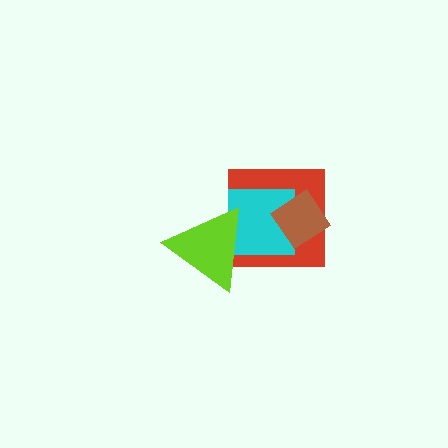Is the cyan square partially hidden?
Yes, it is partially covered by another shape.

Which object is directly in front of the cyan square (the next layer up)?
The brown diamond is directly in front of the cyan square.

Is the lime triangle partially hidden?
No, no other shape covers it.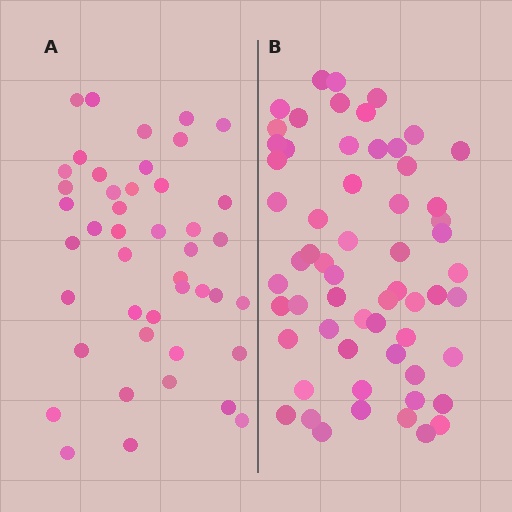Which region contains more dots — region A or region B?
Region B (the right region) has more dots.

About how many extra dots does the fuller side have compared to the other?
Region B has approximately 15 more dots than region A.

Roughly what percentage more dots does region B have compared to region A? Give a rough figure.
About 35% more.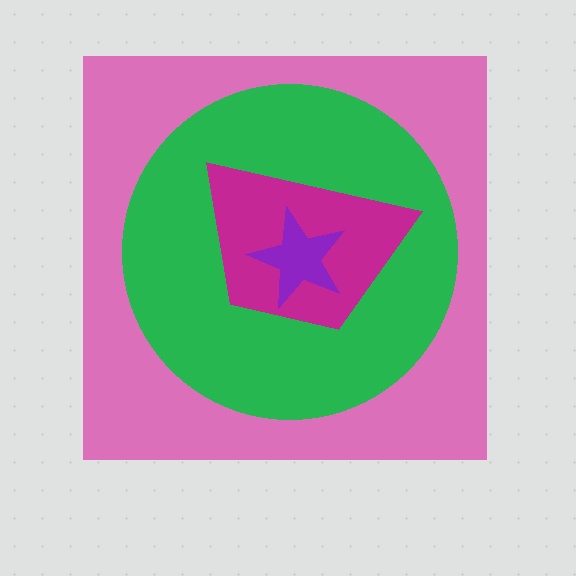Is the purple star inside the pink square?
Yes.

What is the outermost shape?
The pink square.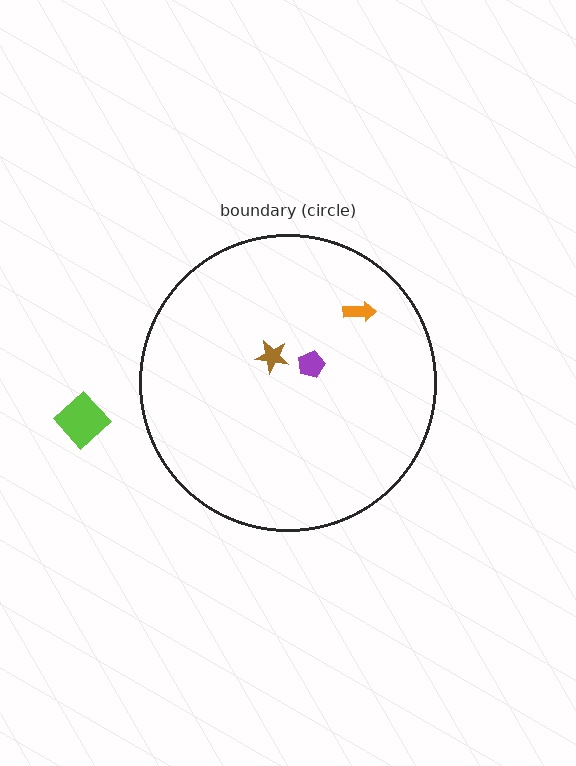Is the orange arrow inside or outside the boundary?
Inside.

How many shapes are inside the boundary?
3 inside, 1 outside.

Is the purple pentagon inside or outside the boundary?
Inside.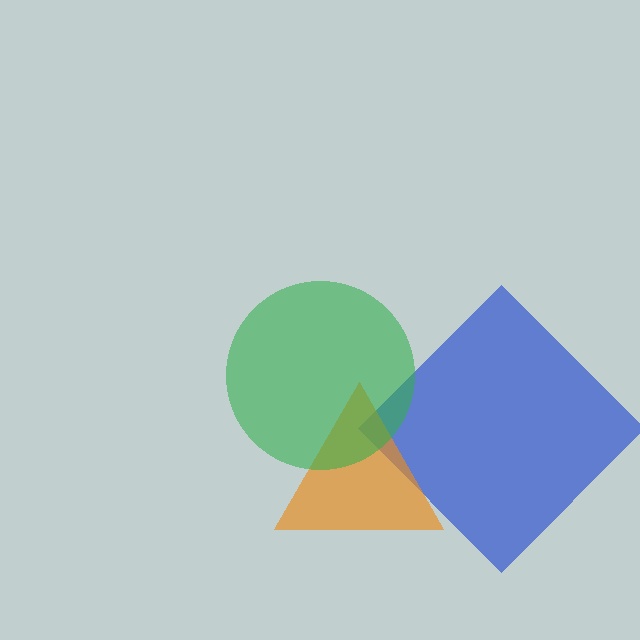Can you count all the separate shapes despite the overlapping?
Yes, there are 3 separate shapes.